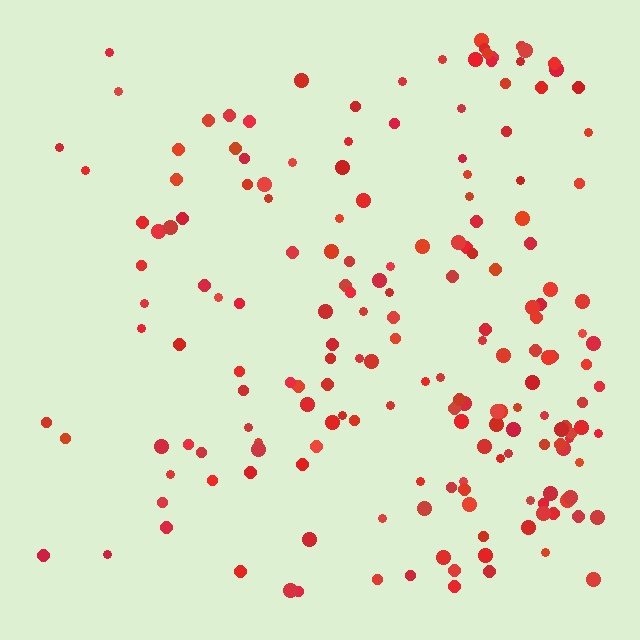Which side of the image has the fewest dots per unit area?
The left.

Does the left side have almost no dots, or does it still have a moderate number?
Still a moderate number, just noticeably fewer than the right.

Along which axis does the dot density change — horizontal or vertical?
Horizontal.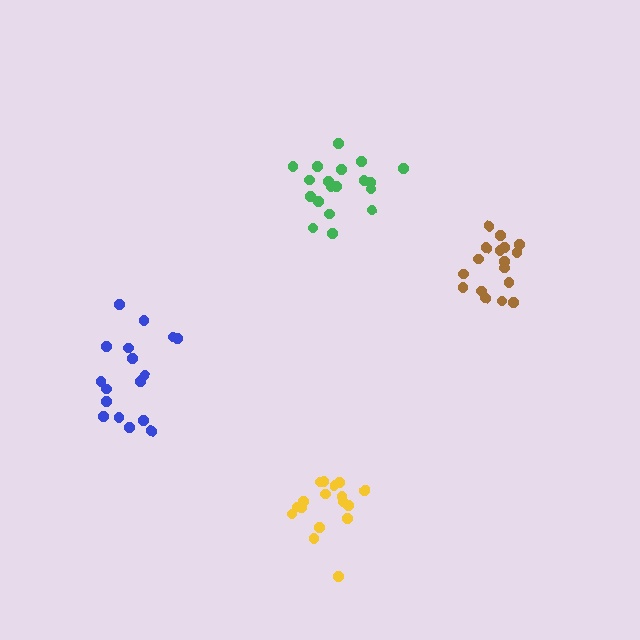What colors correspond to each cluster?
The clusters are colored: green, blue, yellow, brown.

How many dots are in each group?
Group 1: 19 dots, Group 2: 17 dots, Group 3: 17 dots, Group 4: 17 dots (70 total).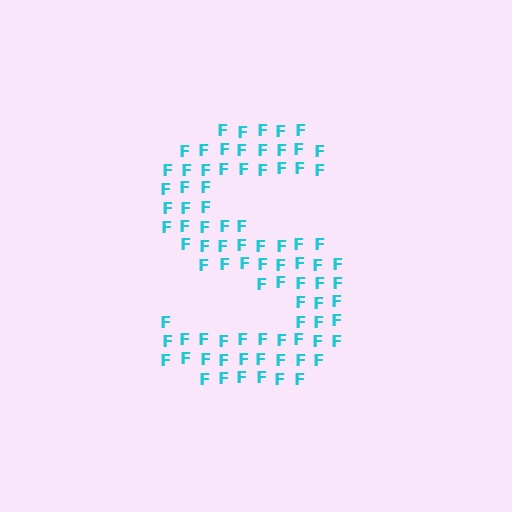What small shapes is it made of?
It is made of small letter F's.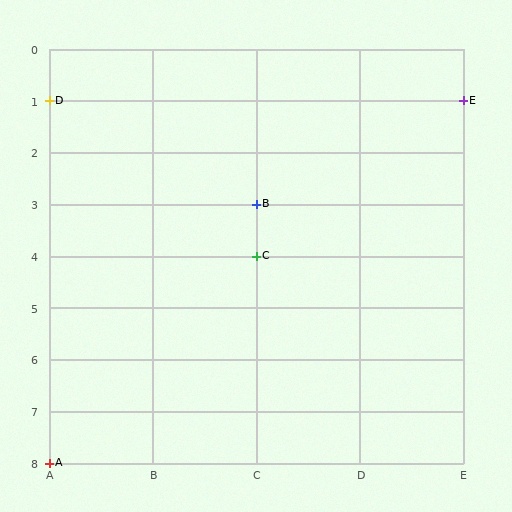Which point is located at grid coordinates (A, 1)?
Point D is at (A, 1).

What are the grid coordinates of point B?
Point B is at grid coordinates (C, 3).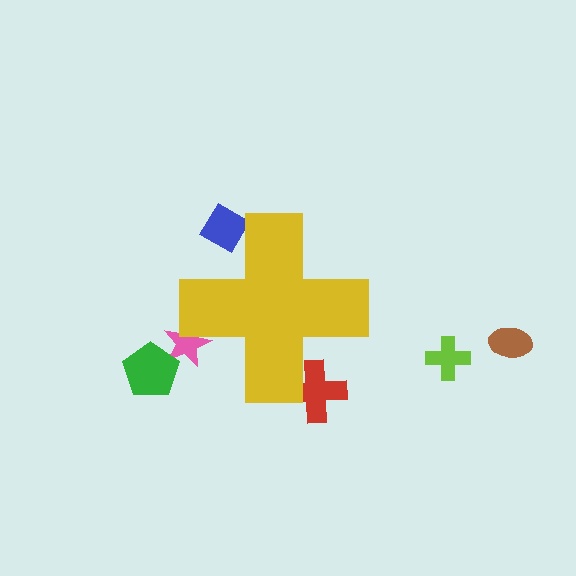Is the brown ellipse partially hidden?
No, the brown ellipse is fully visible.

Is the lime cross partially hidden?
No, the lime cross is fully visible.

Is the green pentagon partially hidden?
No, the green pentagon is fully visible.